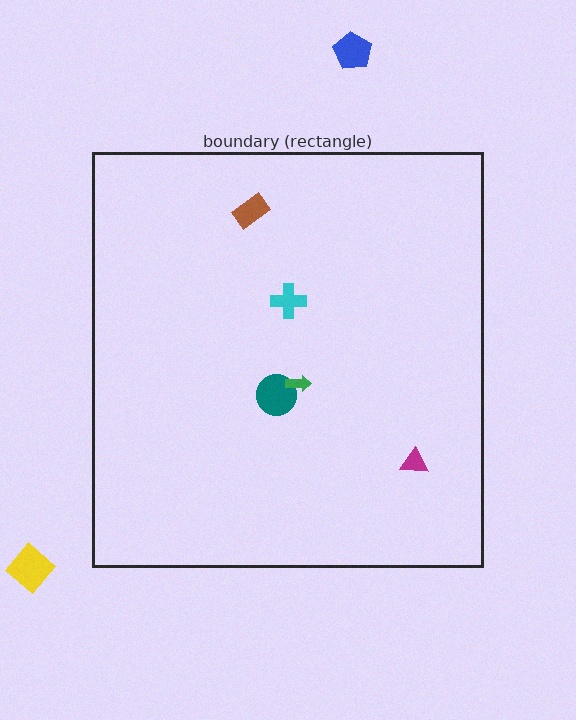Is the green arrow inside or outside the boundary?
Inside.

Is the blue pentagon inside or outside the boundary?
Outside.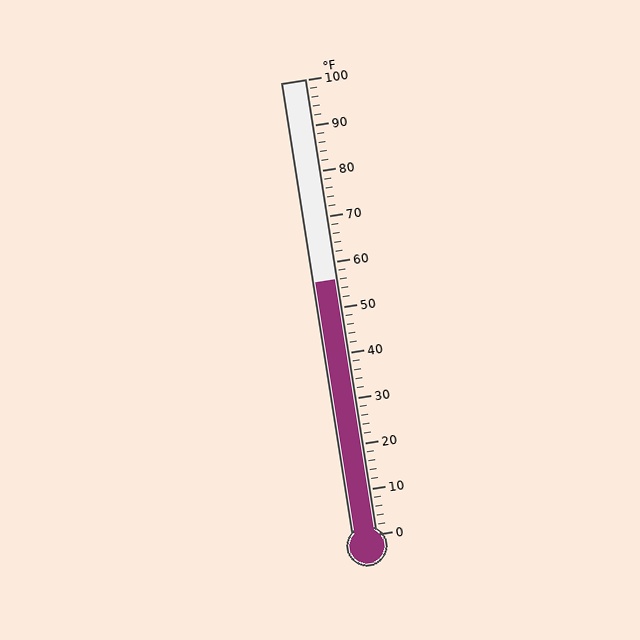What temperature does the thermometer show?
The thermometer shows approximately 56°F.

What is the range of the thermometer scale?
The thermometer scale ranges from 0°F to 100°F.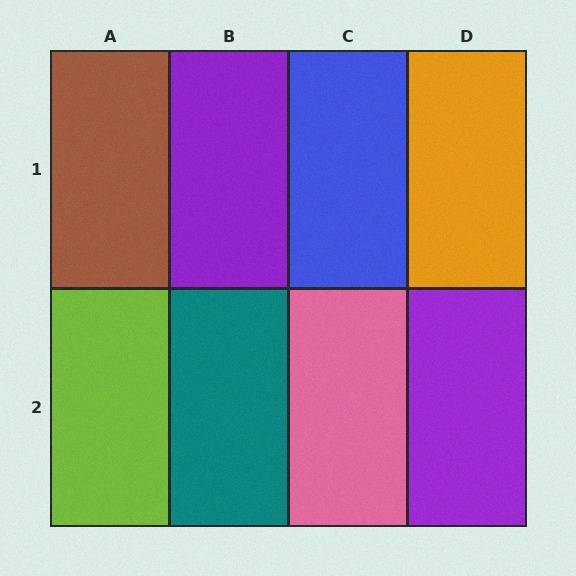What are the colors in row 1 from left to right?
Brown, purple, blue, orange.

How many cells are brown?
1 cell is brown.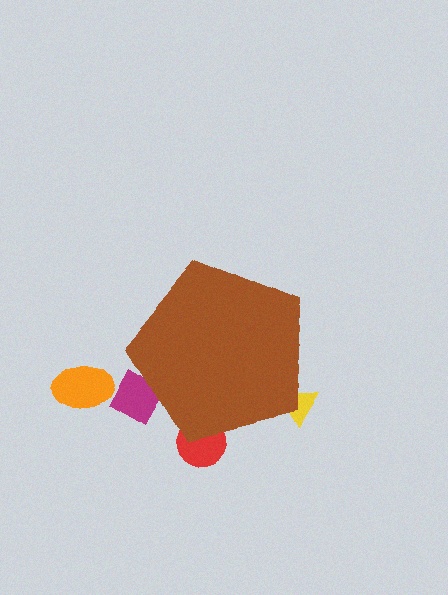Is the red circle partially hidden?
Yes, the red circle is partially hidden behind the brown pentagon.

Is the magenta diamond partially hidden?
Yes, the magenta diamond is partially hidden behind the brown pentagon.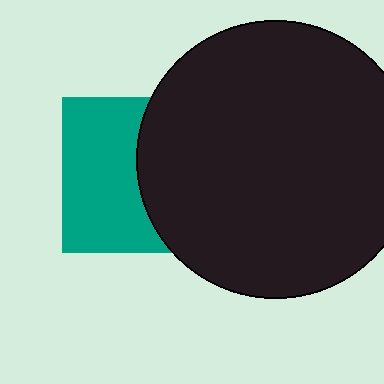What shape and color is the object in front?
The object in front is a black circle.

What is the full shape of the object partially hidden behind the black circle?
The partially hidden object is a teal square.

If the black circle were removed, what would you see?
You would see the complete teal square.